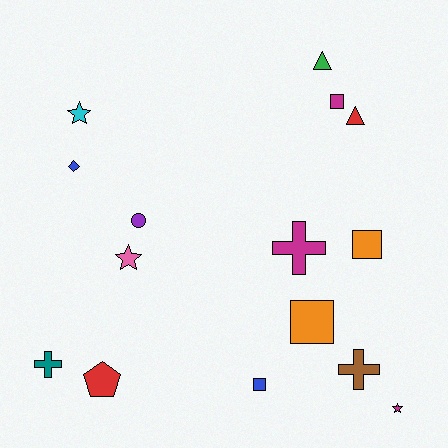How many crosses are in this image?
There are 3 crosses.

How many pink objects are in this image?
There is 1 pink object.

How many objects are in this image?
There are 15 objects.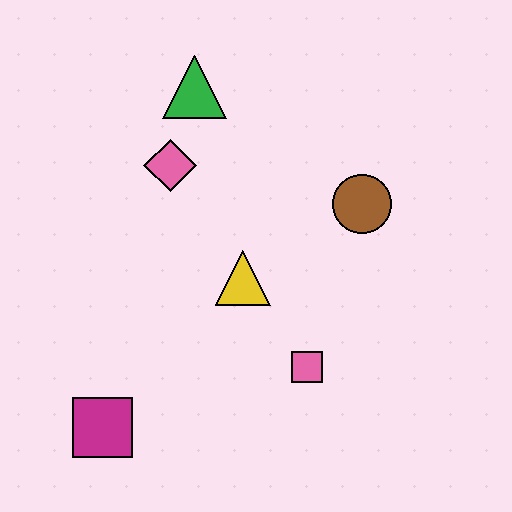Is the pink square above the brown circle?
No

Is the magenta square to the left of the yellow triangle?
Yes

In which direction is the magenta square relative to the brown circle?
The magenta square is to the left of the brown circle.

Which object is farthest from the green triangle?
The magenta square is farthest from the green triangle.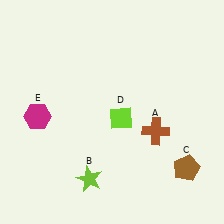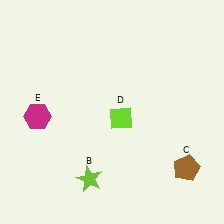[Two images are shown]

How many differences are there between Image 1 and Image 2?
There is 1 difference between the two images.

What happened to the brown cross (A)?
The brown cross (A) was removed in Image 2. It was in the bottom-right area of Image 1.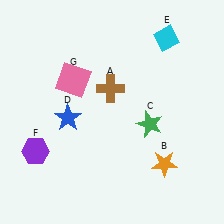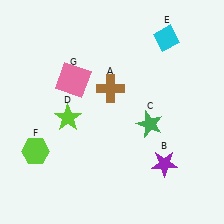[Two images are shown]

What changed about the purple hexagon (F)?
In Image 1, F is purple. In Image 2, it changed to lime.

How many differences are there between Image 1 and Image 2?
There are 3 differences between the two images.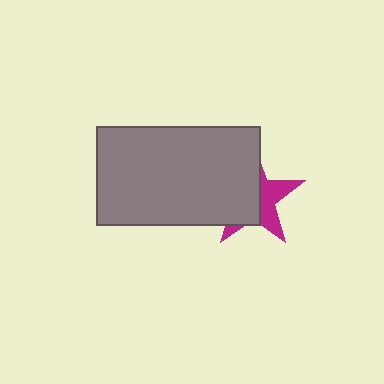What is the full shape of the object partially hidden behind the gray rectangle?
The partially hidden object is a magenta star.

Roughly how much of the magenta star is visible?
A small part of it is visible (roughly 39%).